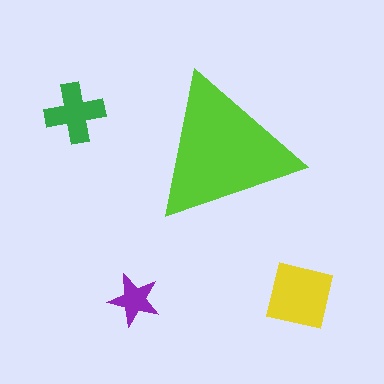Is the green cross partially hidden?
No, the green cross is fully visible.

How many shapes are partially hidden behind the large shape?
0 shapes are partially hidden.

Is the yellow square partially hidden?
No, the yellow square is fully visible.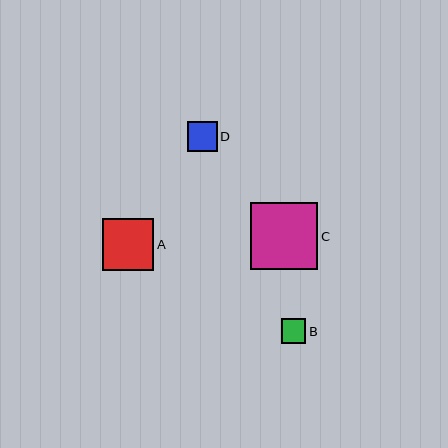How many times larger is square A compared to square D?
Square A is approximately 1.7 times the size of square D.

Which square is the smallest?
Square B is the smallest with a size of approximately 25 pixels.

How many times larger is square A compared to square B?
Square A is approximately 2.1 times the size of square B.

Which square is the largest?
Square C is the largest with a size of approximately 67 pixels.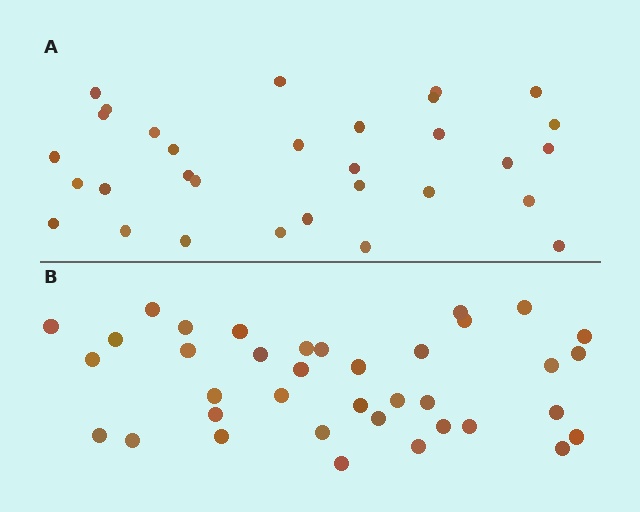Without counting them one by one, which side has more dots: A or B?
Region B (the bottom region) has more dots.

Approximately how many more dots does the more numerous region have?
Region B has about 6 more dots than region A.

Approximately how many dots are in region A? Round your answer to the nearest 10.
About 30 dots. (The exact count is 31, which rounds to 30.)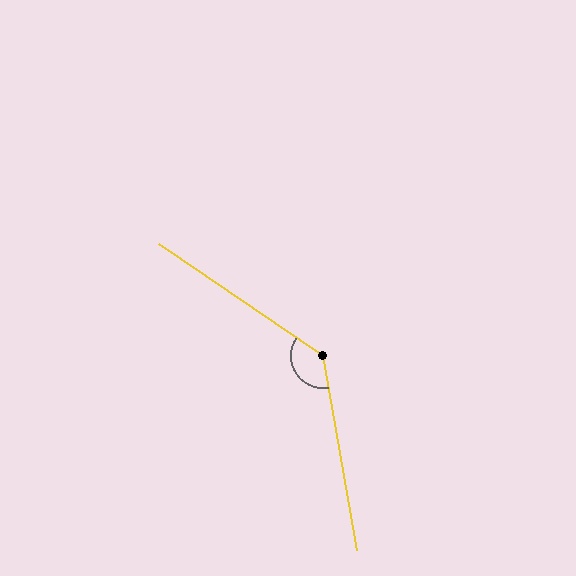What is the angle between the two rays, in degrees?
Approximately 134 degrees.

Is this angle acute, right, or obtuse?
It is obtuse.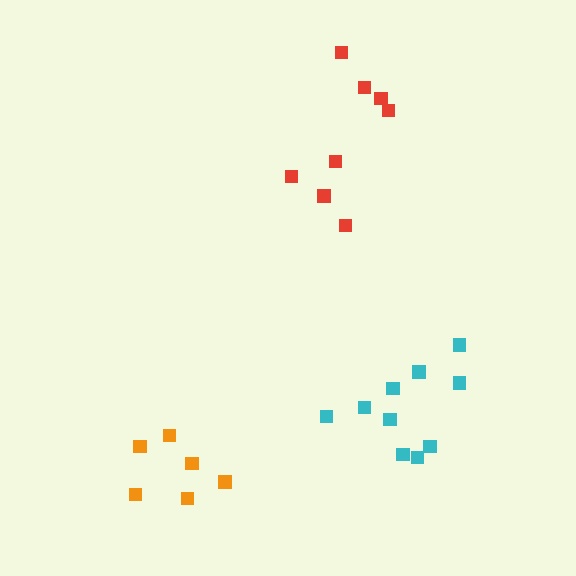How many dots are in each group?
Group 1: 8 dots, Group 2: 6 dots, Group 3: 10 dots (24 total).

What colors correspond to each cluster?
The clusters are colored: red, orange, cyan.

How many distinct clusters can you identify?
There are 3 distinct clusters.